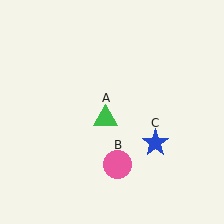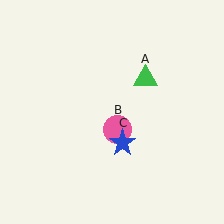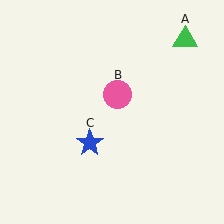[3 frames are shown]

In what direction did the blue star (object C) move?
The blue star (object C) moved left.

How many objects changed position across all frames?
3 objects changed position: green triangle (object A), pink circle (object B), blue star (object C).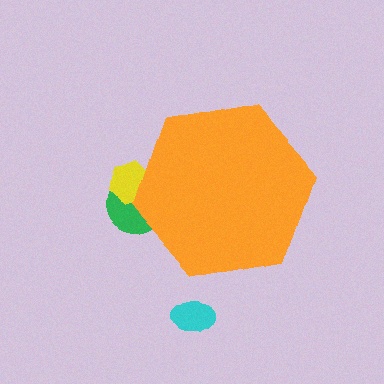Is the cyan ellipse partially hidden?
No, the cyan ellipse is fully visible.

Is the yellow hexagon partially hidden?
Yes, the yellow hexagon is partially hidden behind the orange hexagon.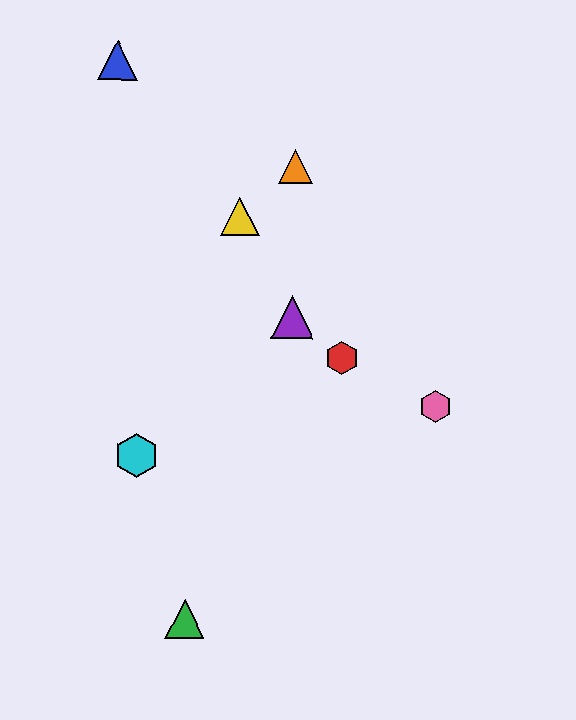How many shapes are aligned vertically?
2 shapes (the purple triangle, the orange triangle) are aligned vertically.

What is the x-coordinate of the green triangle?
The green triangle is at x≈185.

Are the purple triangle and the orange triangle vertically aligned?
Yes, both are at x≈292.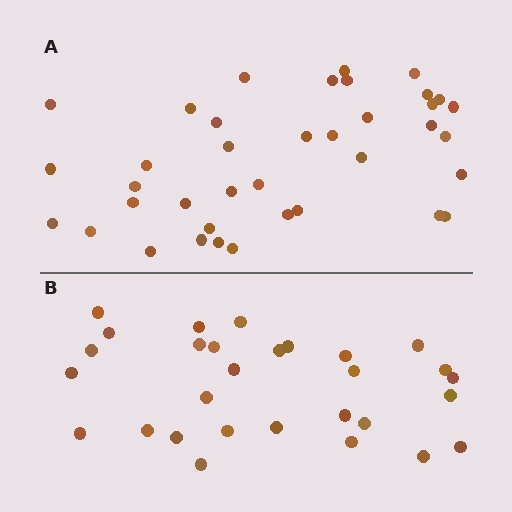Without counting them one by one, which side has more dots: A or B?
Region A (the top region) has more dots.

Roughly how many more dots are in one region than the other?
Region A has roughly 8 or so more dots than region B.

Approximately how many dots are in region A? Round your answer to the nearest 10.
About 40 dots. (The exact count is 38, which rounds to 40.)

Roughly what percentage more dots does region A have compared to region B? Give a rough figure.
About 30% more.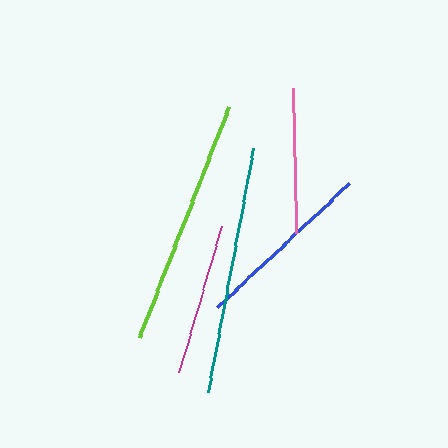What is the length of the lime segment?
The lime segment is approximately 248 pixels long.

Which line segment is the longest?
The teal line is the longest at approximately 248 pixels.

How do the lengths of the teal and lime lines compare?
The teal and lime lines are approximately the same length.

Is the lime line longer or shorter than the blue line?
The lime line is longer than the blue line.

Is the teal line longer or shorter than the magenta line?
The teal line is longer than the magenta line.